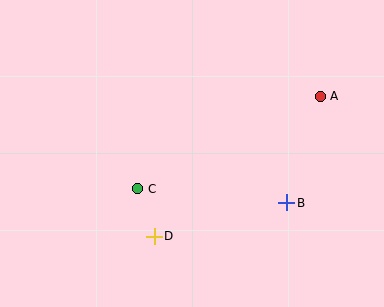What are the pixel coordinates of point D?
Point D is at (154, 236).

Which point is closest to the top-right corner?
Point A is closest to the top-right corner.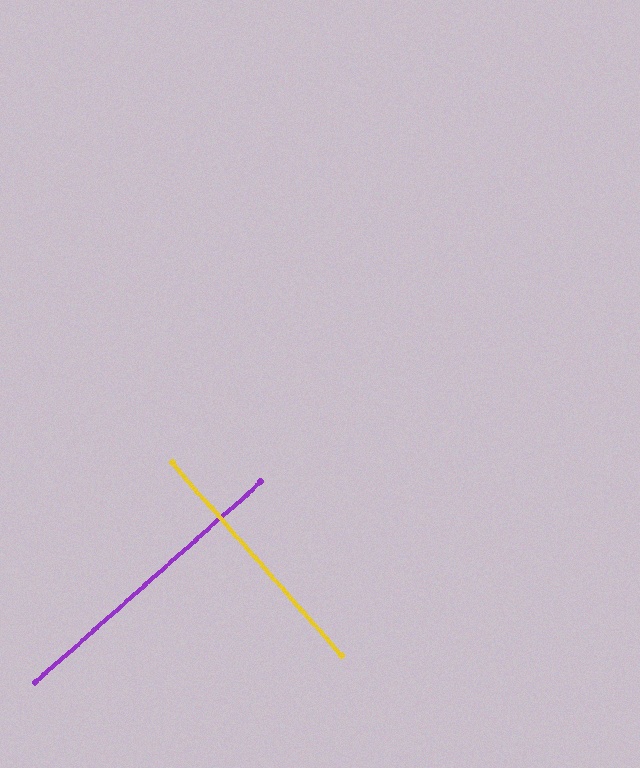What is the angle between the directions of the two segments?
Approximately 90 degrees.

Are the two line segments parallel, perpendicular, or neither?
Perpendicular — they meet at approximately 90°.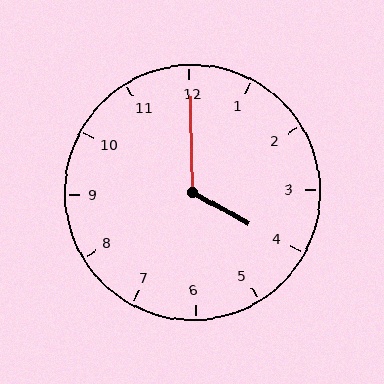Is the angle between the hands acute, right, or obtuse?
It is obtuse.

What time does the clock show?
4:00.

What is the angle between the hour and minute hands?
Approximately 120 degrees.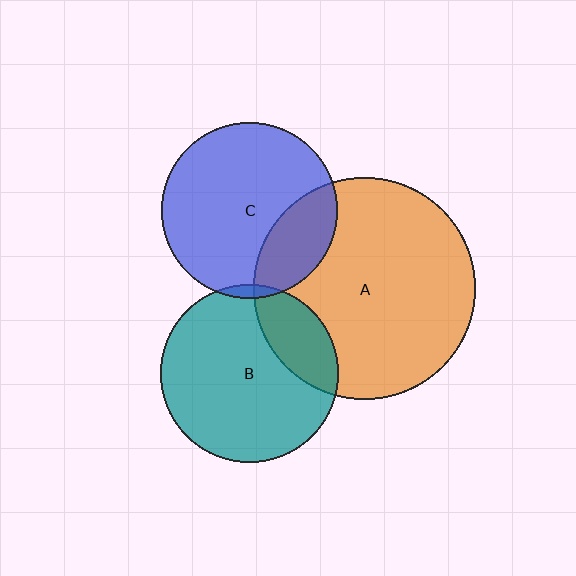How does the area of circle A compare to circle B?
Approximately 1.5 times.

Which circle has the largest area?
Circle A (orange).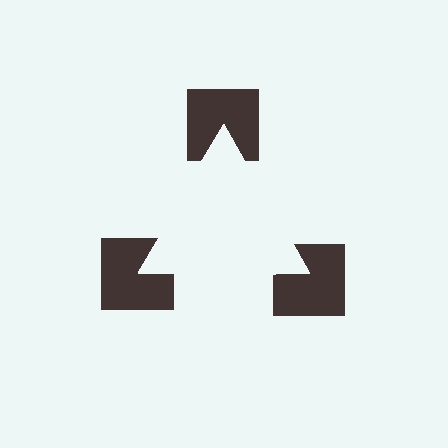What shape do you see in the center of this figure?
An illusory triangle — its edges are inferred from the aligned wedge cuts in the notched squares, not physically drawn.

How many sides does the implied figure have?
3 sides.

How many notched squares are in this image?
There are 3 — one at each vertex of the illusory triangle.